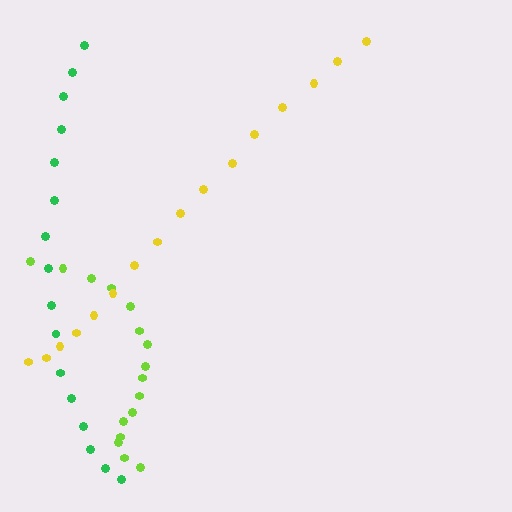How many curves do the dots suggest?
There are 3 distinct paths.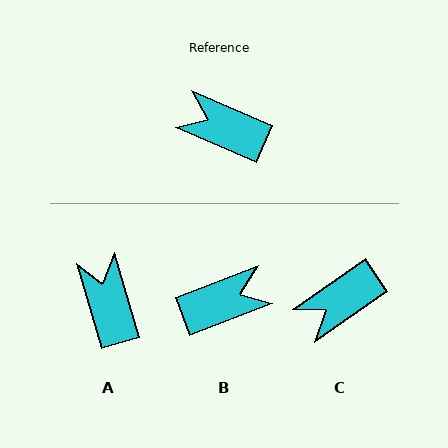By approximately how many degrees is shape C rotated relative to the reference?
Approximately 58 degrees counter-clockwise.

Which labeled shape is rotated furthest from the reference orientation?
B, about 136 degrees away.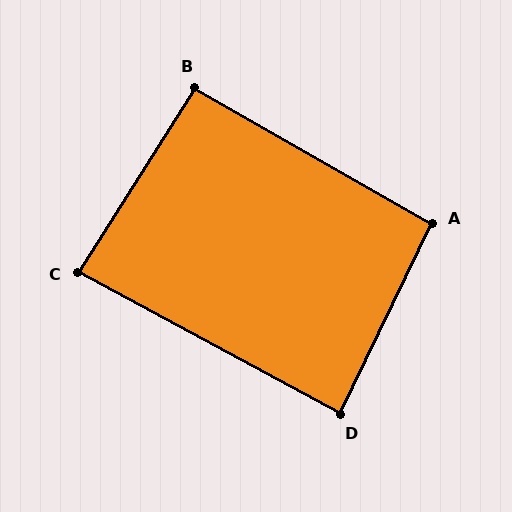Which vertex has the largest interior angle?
A, at approximately 94 degrees.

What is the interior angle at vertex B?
Approximately 93 degrees (approximately right).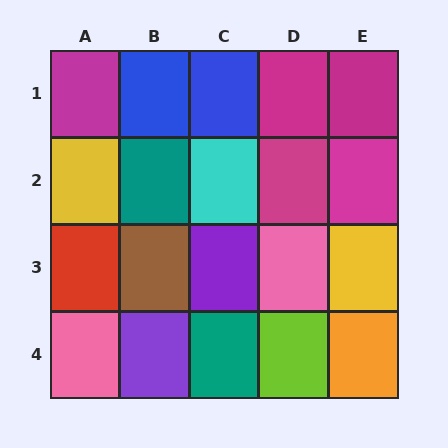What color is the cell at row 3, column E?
Yellow.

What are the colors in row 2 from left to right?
Yellow, teal, cyan, magenta, magenta.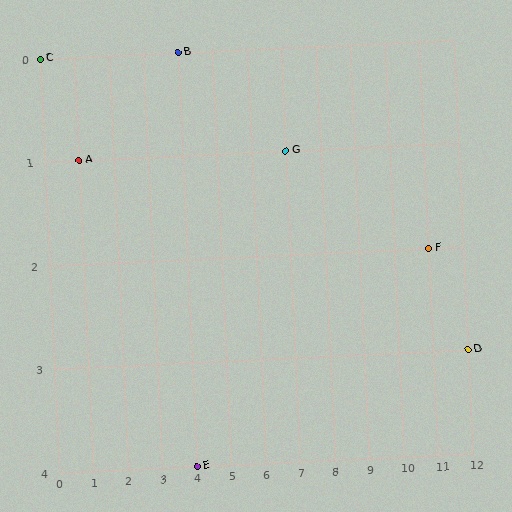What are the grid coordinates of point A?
Point A is at grid coordinates (1, 1).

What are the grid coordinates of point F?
Point F is at grid coordinates (11, 2).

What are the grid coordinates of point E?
Point E is at grid coordinates (4, 4).